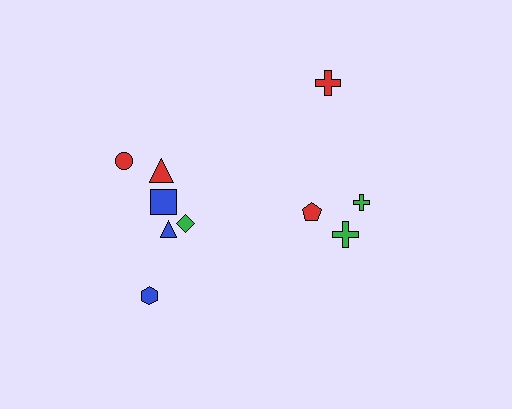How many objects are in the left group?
There are 6 objects.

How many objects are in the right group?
There are 4 objects.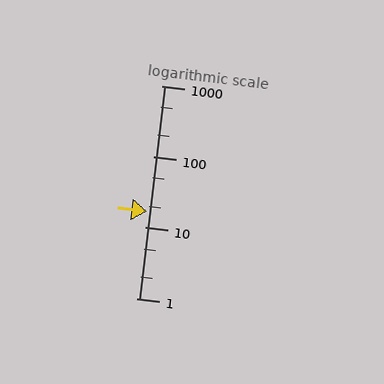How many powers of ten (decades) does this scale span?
The scale spans 3 decades, from 1 to 1000.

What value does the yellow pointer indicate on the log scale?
The pointer indicates approximately 17.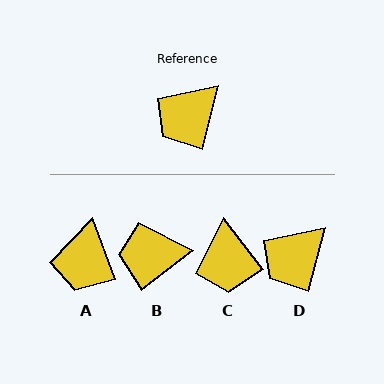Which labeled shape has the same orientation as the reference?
D.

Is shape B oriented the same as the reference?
No, it is off by about 39 degrees.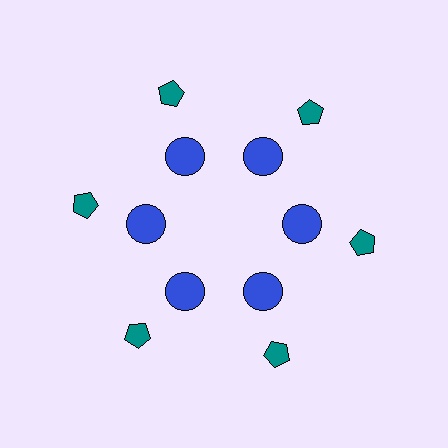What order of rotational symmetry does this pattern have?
This pattern has 6-fold rotational symmetry.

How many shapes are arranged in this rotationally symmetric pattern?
There are 12 shapes, arranged in 6 groups of 2.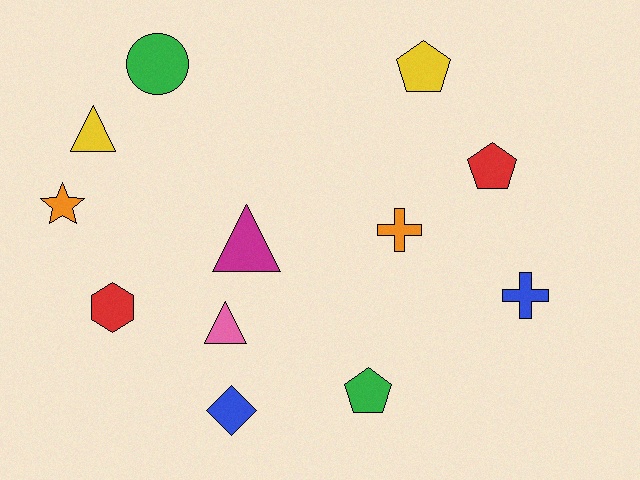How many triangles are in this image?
There are 3 triangles.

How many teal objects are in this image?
There are no teal objects.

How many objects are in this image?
There are 12 objects.